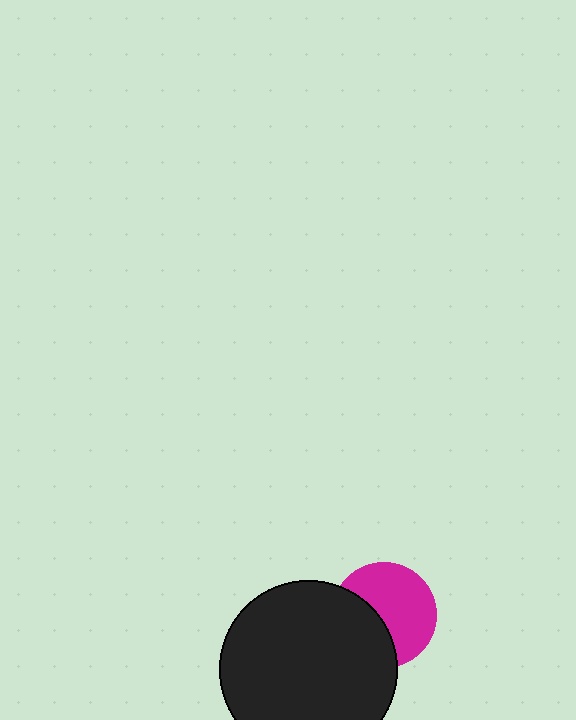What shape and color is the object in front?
The object in front is a black circle.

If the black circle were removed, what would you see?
You would see the complete magenta circle.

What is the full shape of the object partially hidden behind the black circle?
The partially hidden object is a magenta circle.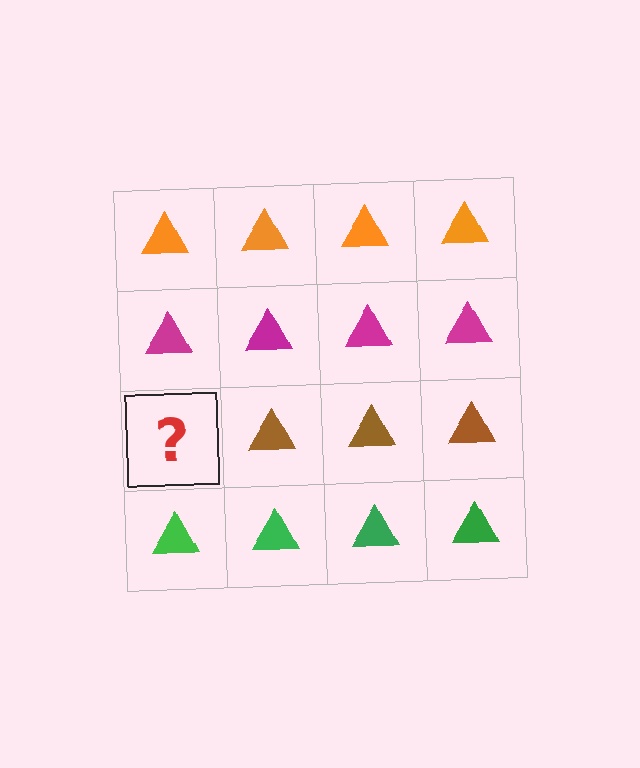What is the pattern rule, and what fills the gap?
The rule is that each row has a consistent color. The gap should be filled with a brown triangle.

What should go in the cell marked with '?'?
The missing cell should contain a brown triangle.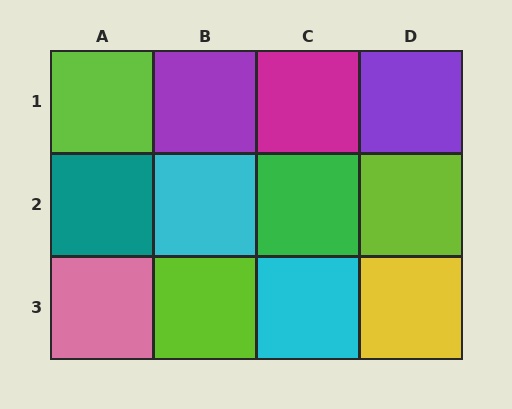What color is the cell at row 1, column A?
Lime.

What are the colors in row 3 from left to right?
Pink, lime, cyan, yellow.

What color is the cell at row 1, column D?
Purple.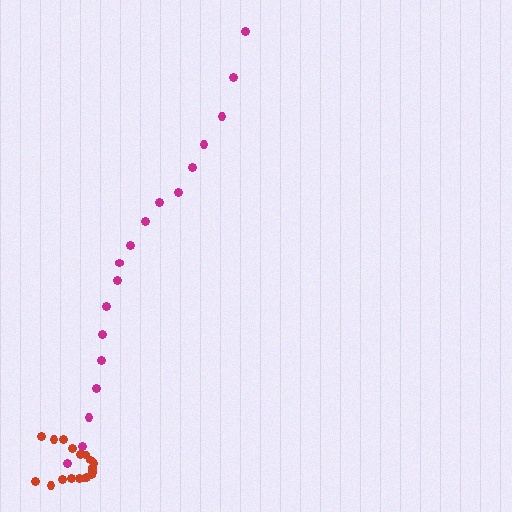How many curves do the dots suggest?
There are 2 distinct paths.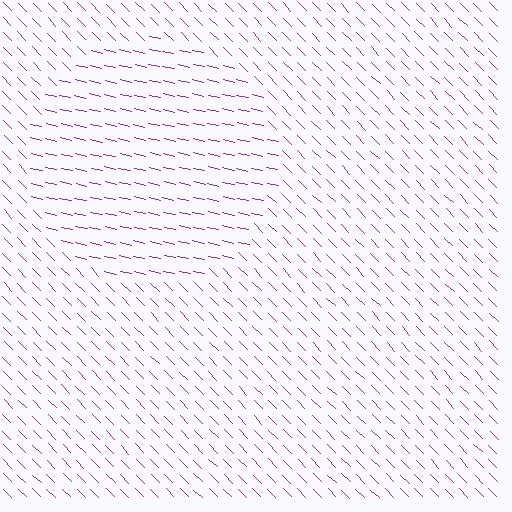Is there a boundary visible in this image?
Yes, there is a texture boundary formed by a change in line orientation.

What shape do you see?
I see a circle.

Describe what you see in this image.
The image is filled with small purple line segments. A circle region in the image has lines oriented differently from the surrounding lines, creating a visible texture boundary.